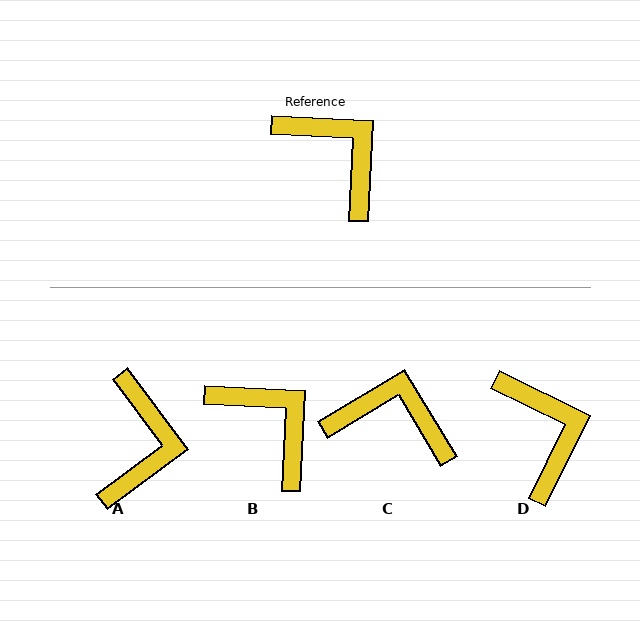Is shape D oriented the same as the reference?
No, it is off by about 23 degrees.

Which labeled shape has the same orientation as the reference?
B.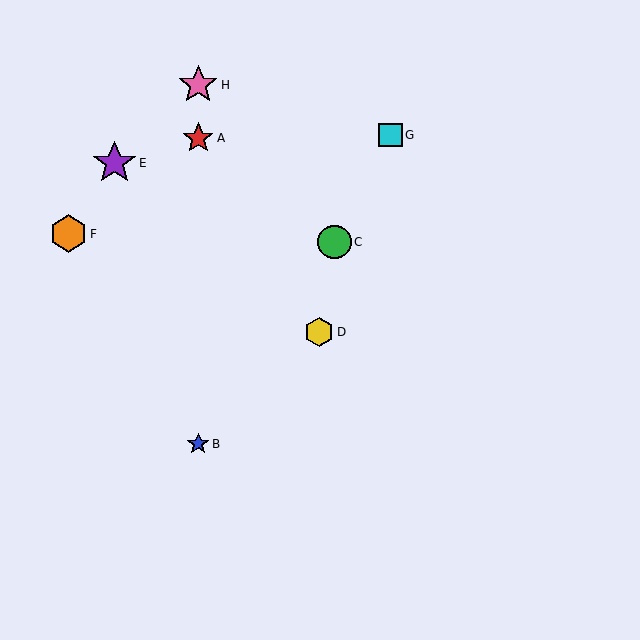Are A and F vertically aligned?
No, A is at x≈198 and F is at x≈68.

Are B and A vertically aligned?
Yes, both are at x≈198.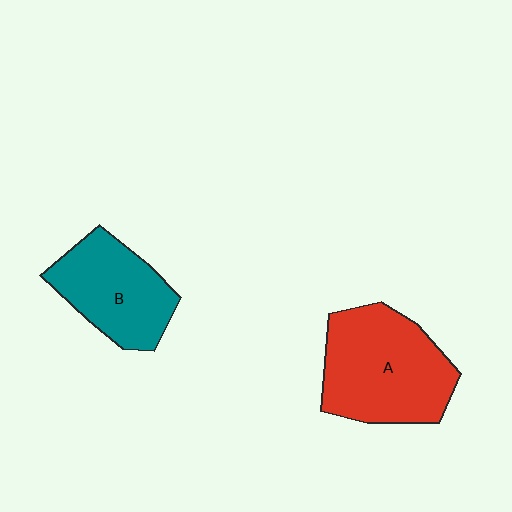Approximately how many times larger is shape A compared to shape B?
Approximately 1.3 times.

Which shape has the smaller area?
Shape B (teal).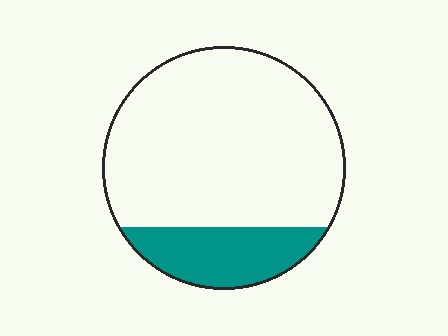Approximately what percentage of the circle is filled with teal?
Approximately 20%.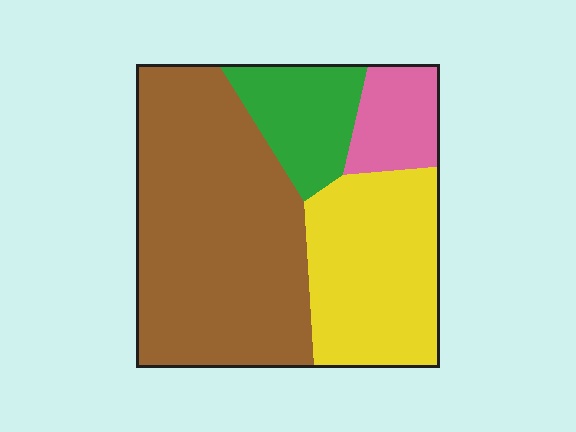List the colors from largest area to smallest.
From largest to smallest: brown, yellow, green, pink.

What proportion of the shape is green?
Green covers around 15% of the shape.